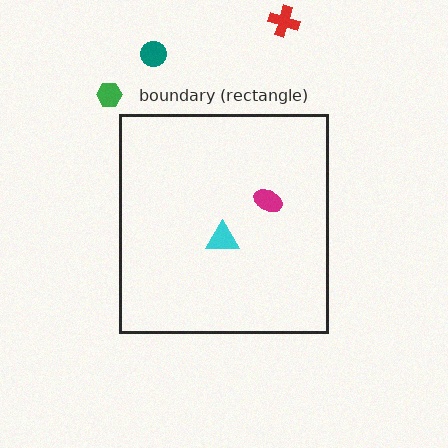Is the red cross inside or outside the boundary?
Outside.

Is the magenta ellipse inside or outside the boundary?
Inside.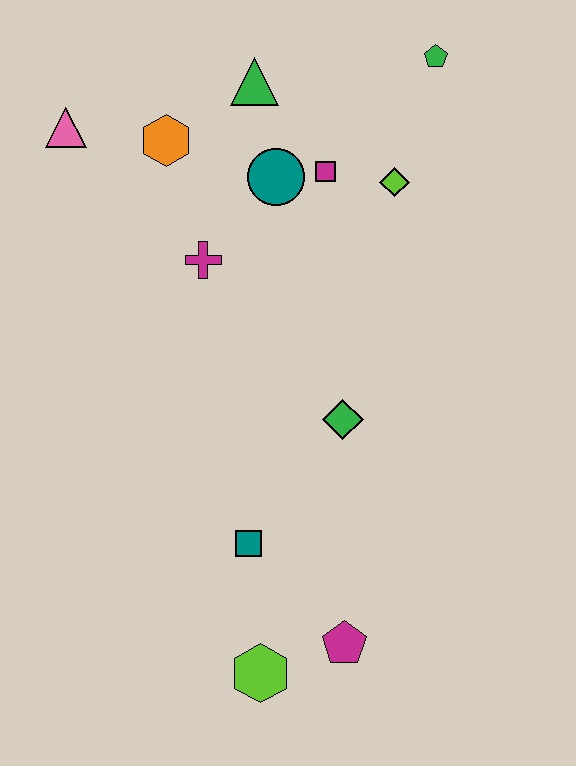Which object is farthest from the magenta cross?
The lime hexagon is farthest from the magenta cross.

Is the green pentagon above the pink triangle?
Yes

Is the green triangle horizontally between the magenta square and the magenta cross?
Yes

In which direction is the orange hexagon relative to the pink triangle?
The orange hexagon is to the right of the pink triangle.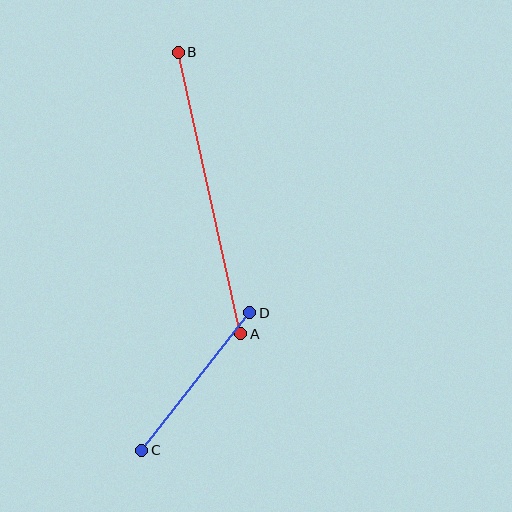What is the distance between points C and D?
The distance is approximately 175 pixels.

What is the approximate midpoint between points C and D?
The midpoint is at approximately (196, 382) pixels.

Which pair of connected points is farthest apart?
Points A and B are farthest apart.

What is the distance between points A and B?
The distance is approximately 289 pixels.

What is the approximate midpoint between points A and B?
The midpoint is at approximately (210, 193) pixels.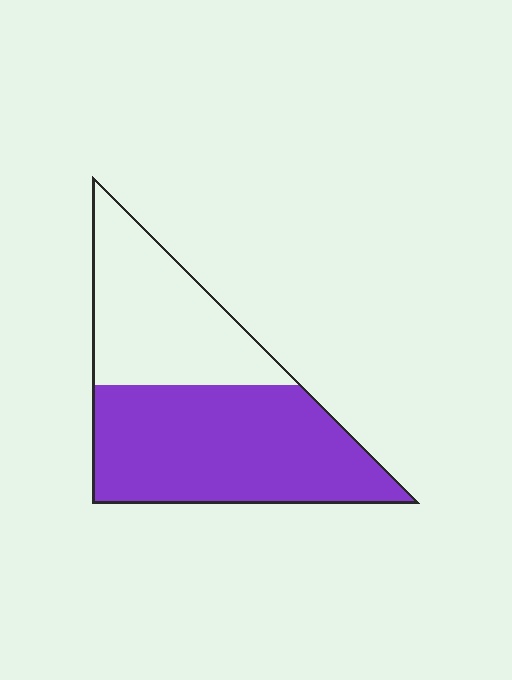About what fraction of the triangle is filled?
About three fifths (3/5).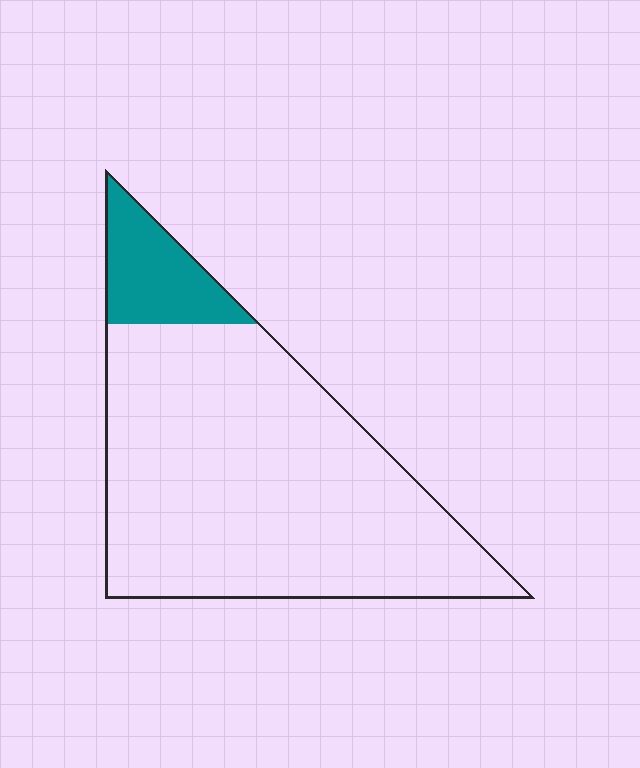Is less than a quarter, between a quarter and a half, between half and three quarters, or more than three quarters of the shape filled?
Less than a quarter.